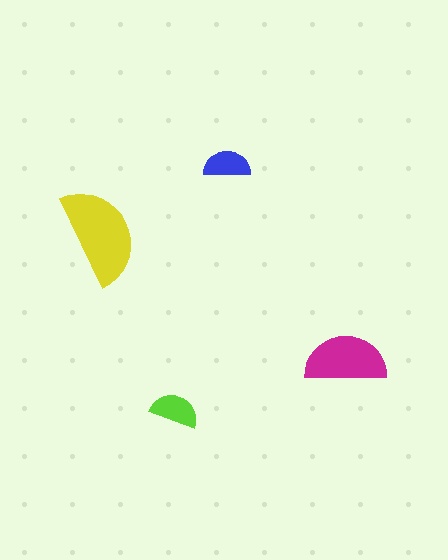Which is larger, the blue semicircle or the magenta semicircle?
The magenta one.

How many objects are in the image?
There are 4 objects in the image.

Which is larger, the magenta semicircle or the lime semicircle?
The magenta one.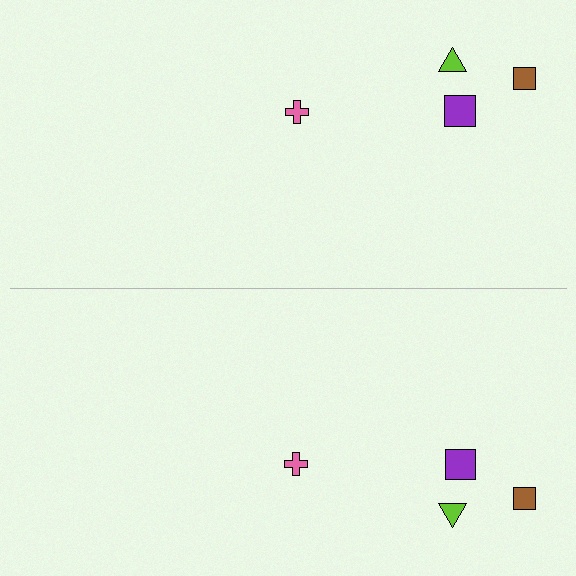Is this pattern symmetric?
Yes, this pattern has bilateral (reflection) symmetry.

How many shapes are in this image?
There are 8 shapes in this image.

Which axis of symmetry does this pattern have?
The pattern has a horizontal axis of symmetry running through the center of the image.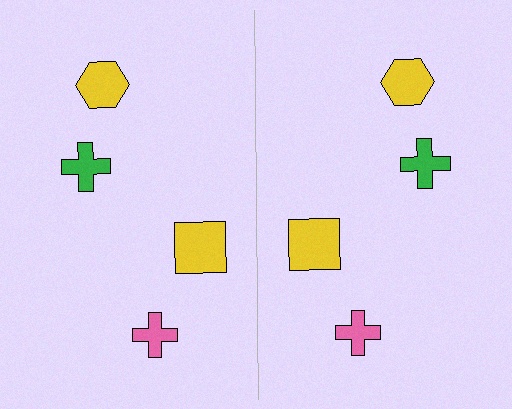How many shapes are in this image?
There are 8 shapes in this image.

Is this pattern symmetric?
Yes, this pattern has bilateral (reflection) symmetry.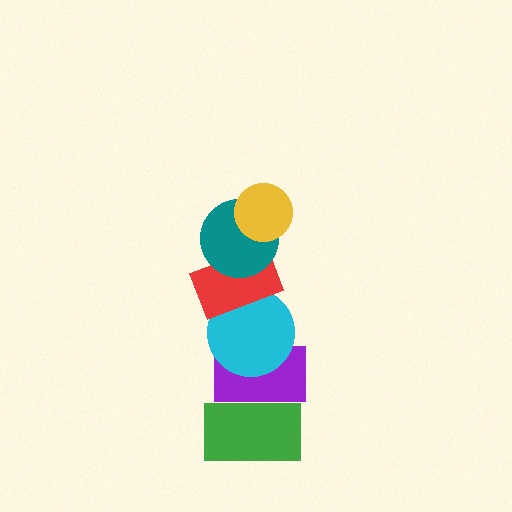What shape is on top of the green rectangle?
The purple rectangle is on top of the green rectangle.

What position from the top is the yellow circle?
The yellow circle is 1st from the top.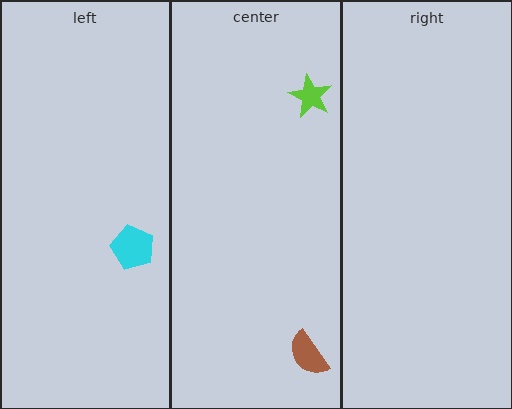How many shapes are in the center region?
2.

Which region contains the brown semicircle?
The center region.